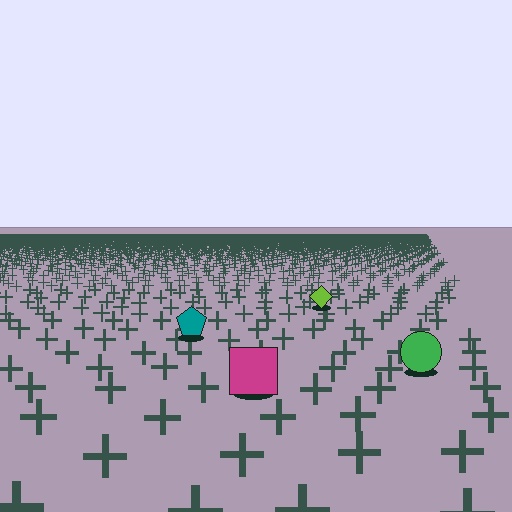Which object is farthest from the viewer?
The lime diamond is farthest from the viewer. It appears smaller and the ground texture around it is denser.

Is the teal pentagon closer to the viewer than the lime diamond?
Yes. The teal pentagon is closer — you can tell from the texture gradient: the ground texture is coarser near it.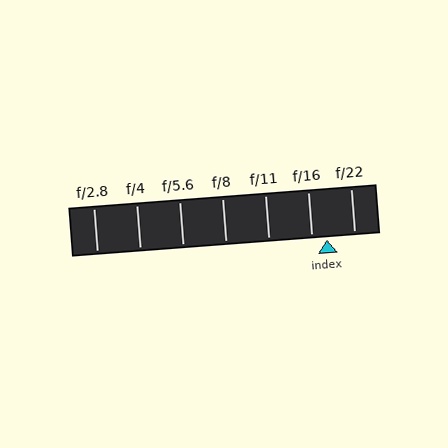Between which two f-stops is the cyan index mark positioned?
The index mark is between f/16 and f/22.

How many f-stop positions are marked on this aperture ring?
There are 7 f-stop positions marked.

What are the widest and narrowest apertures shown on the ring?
The widest aperture shown is f/2.8 and the narrowest is f/22.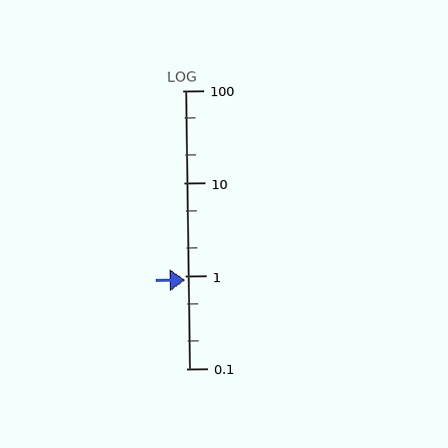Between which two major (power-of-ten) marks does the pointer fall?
The pointer is between 0.1 and 1.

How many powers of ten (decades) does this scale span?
The scale spans 3 decades, from 0.1 to 100.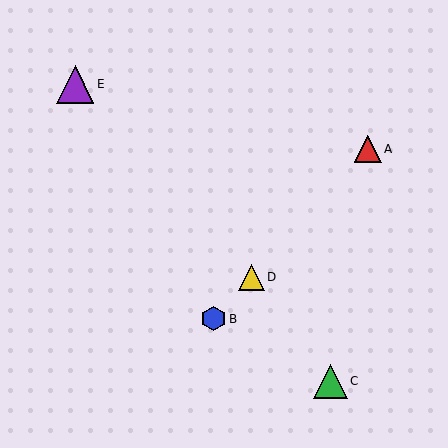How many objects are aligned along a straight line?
3 objects (A, B, D) are aligned along a straight line.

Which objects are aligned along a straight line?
Objects A, B, D are aligned along a straight line.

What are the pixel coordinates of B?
Object B is at (213, 319).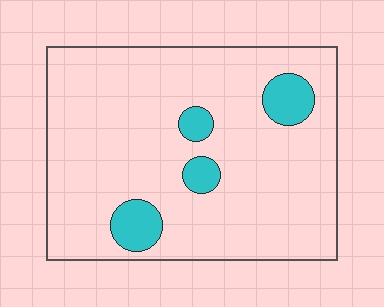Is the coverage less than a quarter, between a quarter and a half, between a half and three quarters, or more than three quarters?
Less than a quarter.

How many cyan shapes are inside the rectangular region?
4.